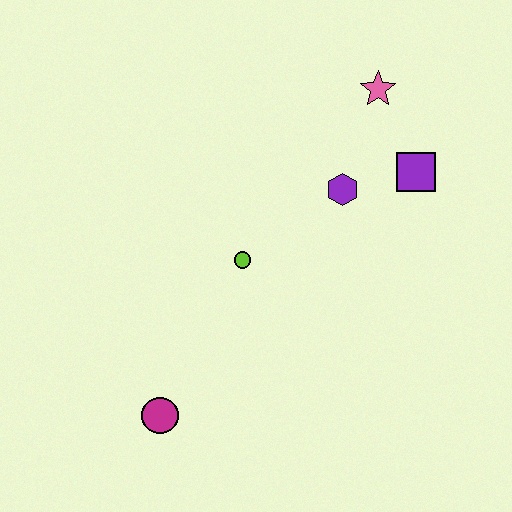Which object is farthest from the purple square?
The magenta circle is farthest from the purple square.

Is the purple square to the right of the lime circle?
Yes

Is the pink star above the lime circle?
Yes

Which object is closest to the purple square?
The purple hexagon is closest to the purple square.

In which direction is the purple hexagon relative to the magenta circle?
The purple hexagon is above the magenta circle.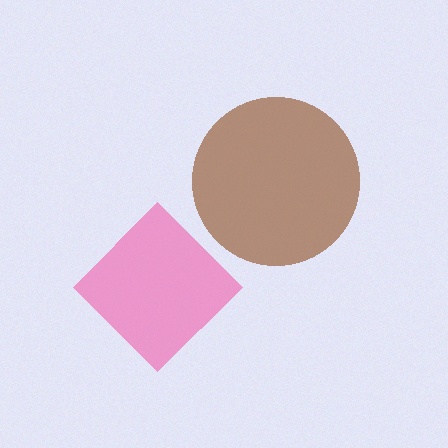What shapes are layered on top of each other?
The layered shapes are: a pink diamond, a brown circle.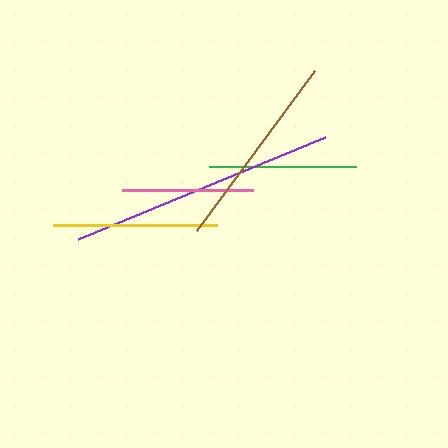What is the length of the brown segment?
The brown segment is approximately 198 pixels long.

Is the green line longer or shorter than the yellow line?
The yellow line is longer than the green line.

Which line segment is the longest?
The purple line is the longest at approximately 268 pixels.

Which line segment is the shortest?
The pink line is the shortest at approximately 131 pixels.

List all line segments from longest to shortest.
From longest to shortest: purple, brown, yellow, green, pink.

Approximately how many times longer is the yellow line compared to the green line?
The yellow line is approximately 1.1 times the length of the green line.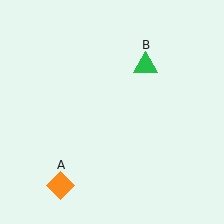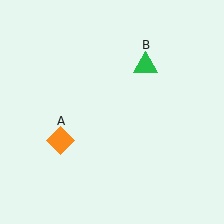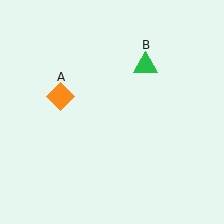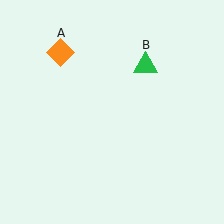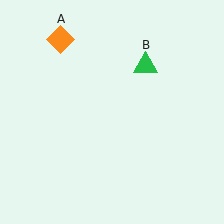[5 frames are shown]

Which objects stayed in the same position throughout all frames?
Green triangle (object B) remained stationary.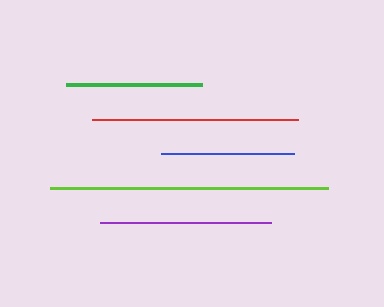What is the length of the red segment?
The red segment is approximately 207 pixels long.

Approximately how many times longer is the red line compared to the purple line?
The red line is approximately 1.2 times the length of the purple line.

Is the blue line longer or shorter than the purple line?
The purple line is longer than the blue line.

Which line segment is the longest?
The lime line is the longest at approximately 278 pixels.